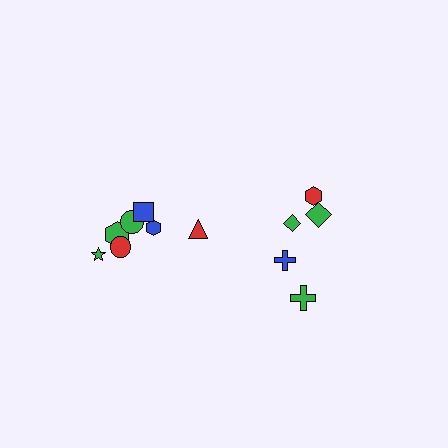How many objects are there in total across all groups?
There are 12 objects.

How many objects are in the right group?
There are 5 objects.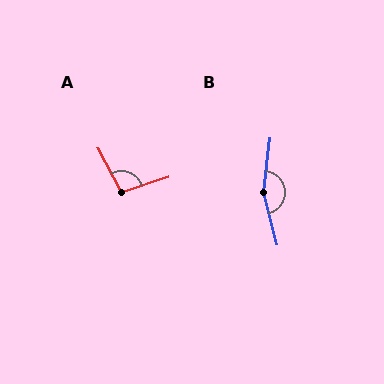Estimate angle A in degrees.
Approximately 100 degrees.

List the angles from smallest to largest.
A (100°), B (158°).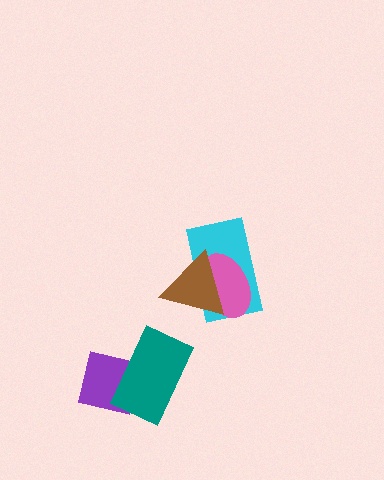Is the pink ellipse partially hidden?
Yes, it is partially covered by another shape.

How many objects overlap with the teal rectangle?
1 object overlaps with the teal rectangle.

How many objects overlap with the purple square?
1 object overlaps with the purple square.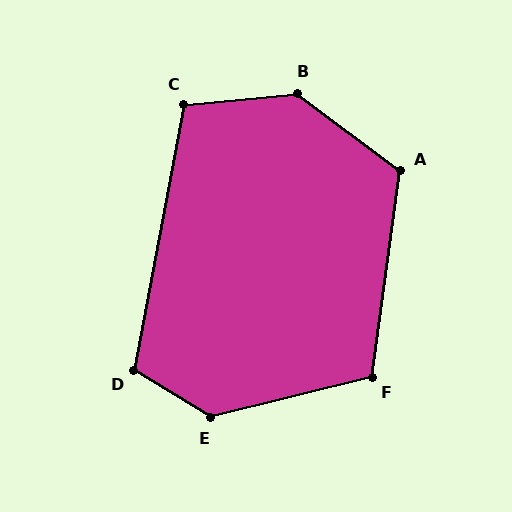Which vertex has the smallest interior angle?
C, at approximately 106 degrees.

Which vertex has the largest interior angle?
B, at approximately 137 degrees.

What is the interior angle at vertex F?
Approximately 112 degrees (obtuse).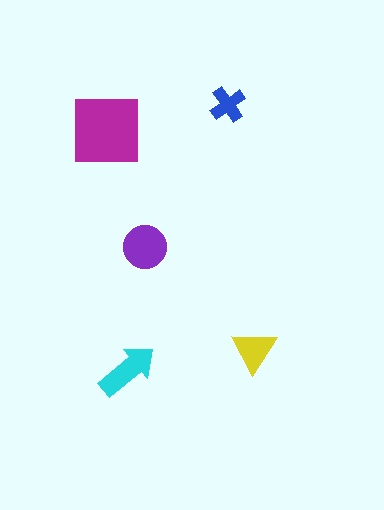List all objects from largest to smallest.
The magenta square, the purple circle, the cyan arrow, the yellow triangle, the blue cross.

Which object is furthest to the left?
The magenta square is leftmost.